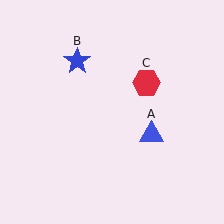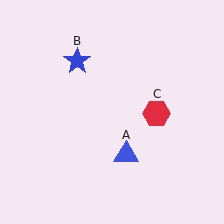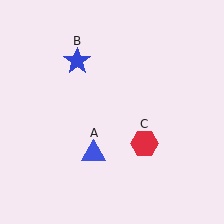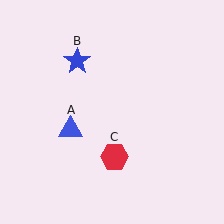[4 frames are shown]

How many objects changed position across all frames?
2 objects changed position: blue triangle (object A), red hexagon (object C).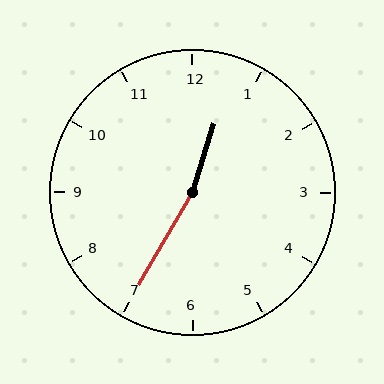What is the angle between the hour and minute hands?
Approximately 168 degrees.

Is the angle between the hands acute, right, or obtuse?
It is obtuse.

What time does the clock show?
12:35.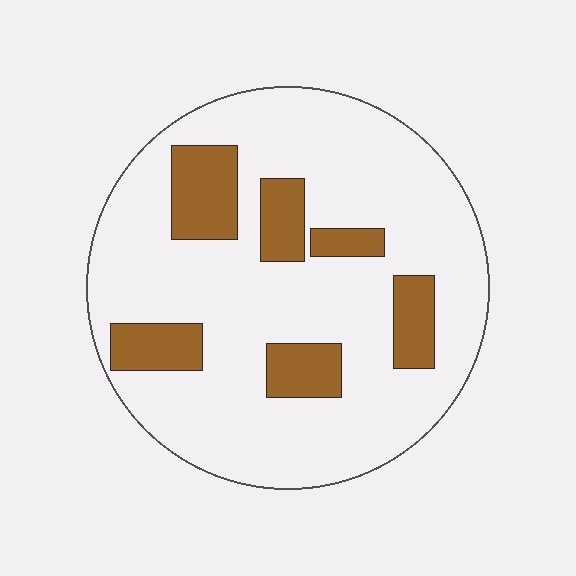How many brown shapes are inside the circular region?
6.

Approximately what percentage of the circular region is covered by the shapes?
Approximately 20%.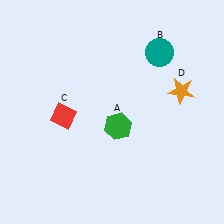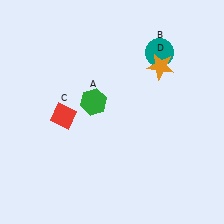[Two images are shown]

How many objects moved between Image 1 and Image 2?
2 objects moved between the two images.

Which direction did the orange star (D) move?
The orange star (D) moved up.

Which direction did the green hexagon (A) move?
The green hexagon (A) moved up.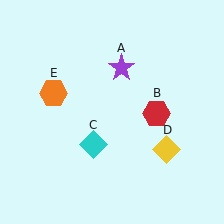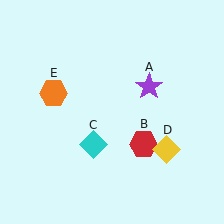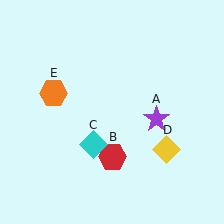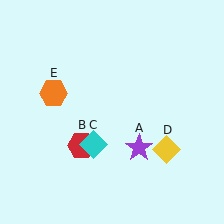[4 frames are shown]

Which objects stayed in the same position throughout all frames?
Cyan diamond (object C) and yellow diamond (object D) and orange hexagon (object E) remained stationary.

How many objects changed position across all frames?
2 objects changed position: purple star (object A), red hexagon (object B).